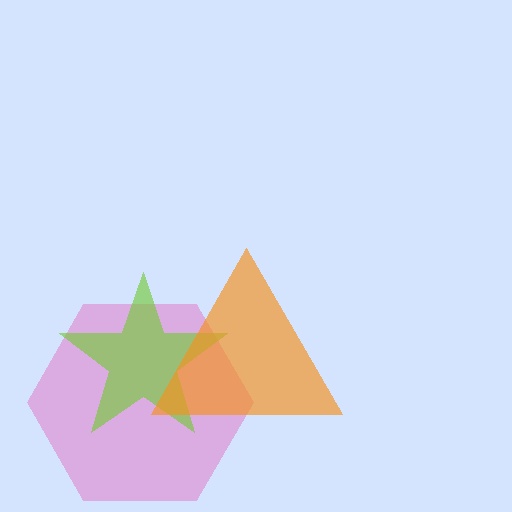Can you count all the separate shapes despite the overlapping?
Yes, there are 3 separate shapes.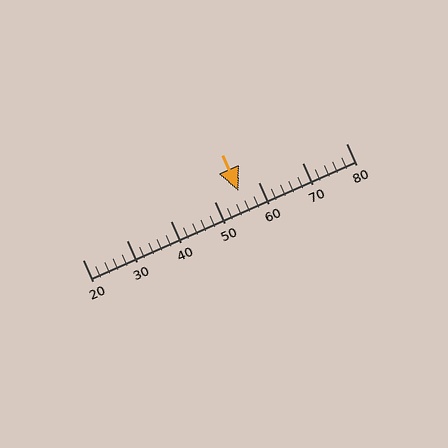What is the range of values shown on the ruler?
The ruler shows values from 20 to 80.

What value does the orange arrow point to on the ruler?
The orange arrow points to approximately 56.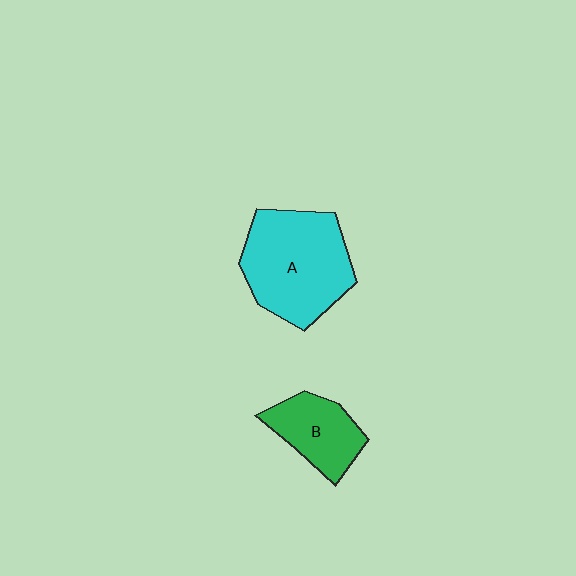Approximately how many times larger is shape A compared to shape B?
Approximately 1.9 times.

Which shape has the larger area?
Shape A (cyan).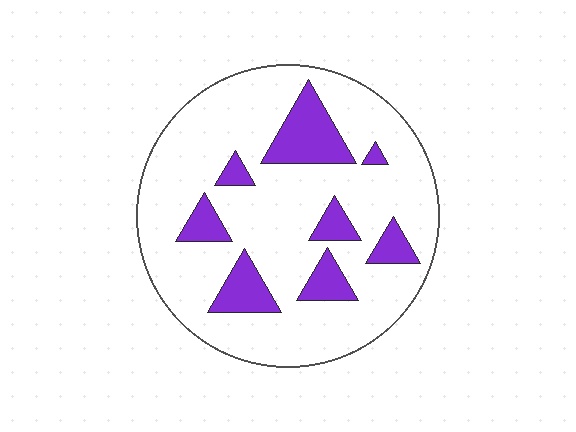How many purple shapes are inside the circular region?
8.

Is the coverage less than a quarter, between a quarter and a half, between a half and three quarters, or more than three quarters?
Less than a quarter.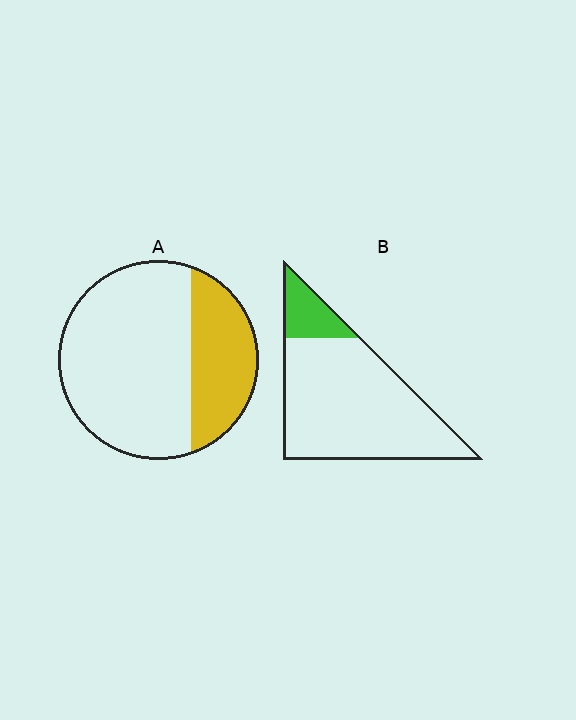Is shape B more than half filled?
No.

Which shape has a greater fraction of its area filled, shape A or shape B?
Shape A.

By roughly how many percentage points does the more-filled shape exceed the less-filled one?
By roughly 15 percentage points (A over B).